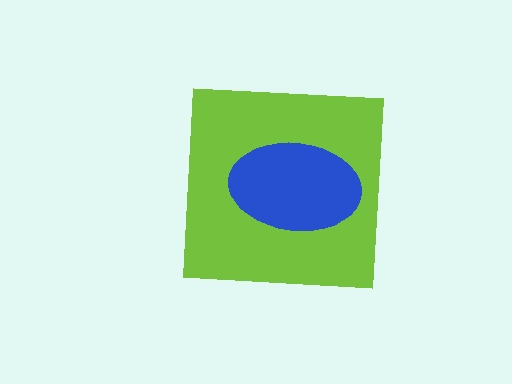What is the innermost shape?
The blue ellipse.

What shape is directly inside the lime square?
The blue ellipse.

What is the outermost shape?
The lime square.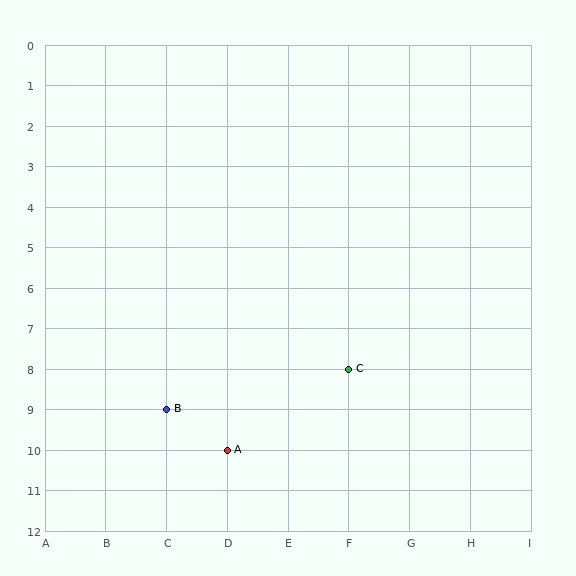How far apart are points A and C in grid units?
Points A and C are 2 columns and 2 rows apart (about 2.8 grid units diagonally).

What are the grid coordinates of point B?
Point B is at grid coordinates (C, 9).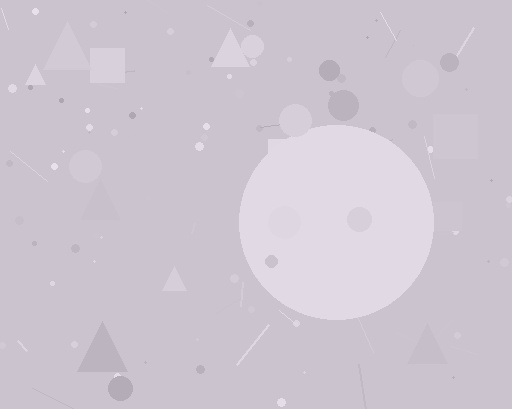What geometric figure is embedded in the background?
A circle is embedded in the background.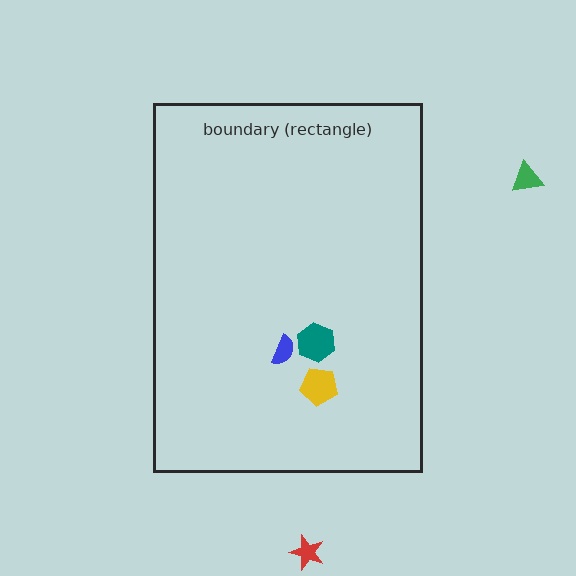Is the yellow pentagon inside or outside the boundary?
Inside.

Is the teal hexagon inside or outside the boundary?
Inside.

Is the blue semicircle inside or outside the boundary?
Inside.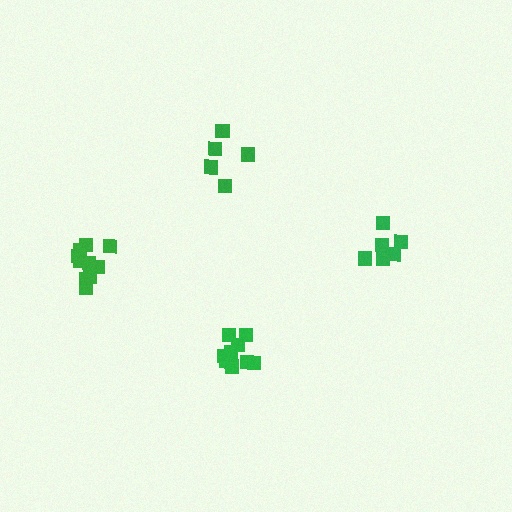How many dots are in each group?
Group 1: 5 dots, Group 2: 6 dots, Group 3: 10 dots, Group 4: 10 dots (31 total).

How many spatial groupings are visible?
There are 4 spatial groupings.